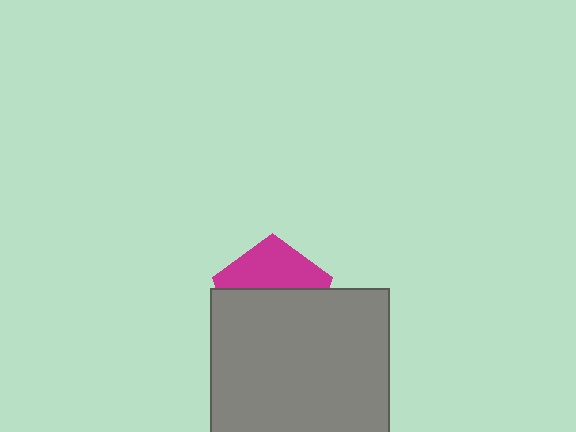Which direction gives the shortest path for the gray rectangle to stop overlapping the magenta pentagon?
Moving down gives the shortest separation.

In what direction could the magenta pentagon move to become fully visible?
The magenta pentagon could move up. That would shift it out from behind the gray rectangle entirely.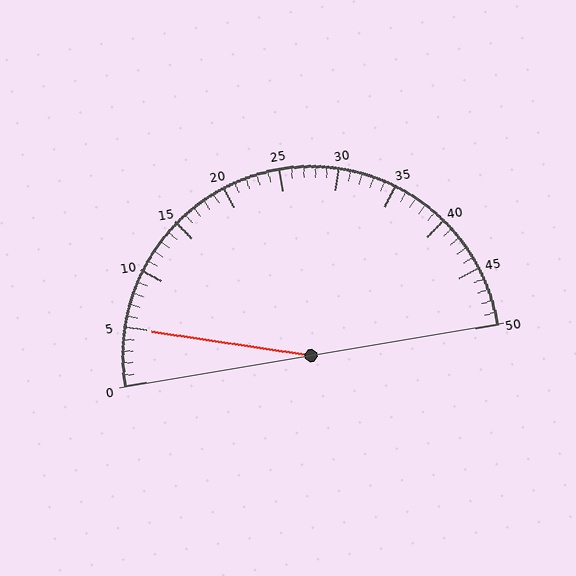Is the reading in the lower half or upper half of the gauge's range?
The reading is in the lower half of the range (0 to 50).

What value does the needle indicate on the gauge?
The needle indicates approximately 5.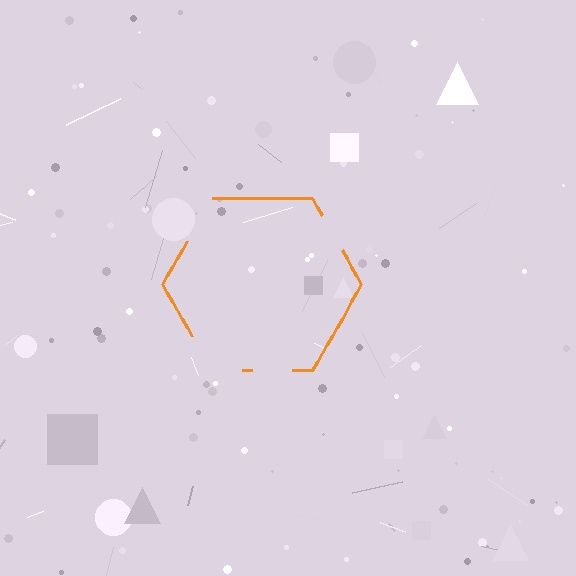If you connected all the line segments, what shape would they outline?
They would outline a hexagon.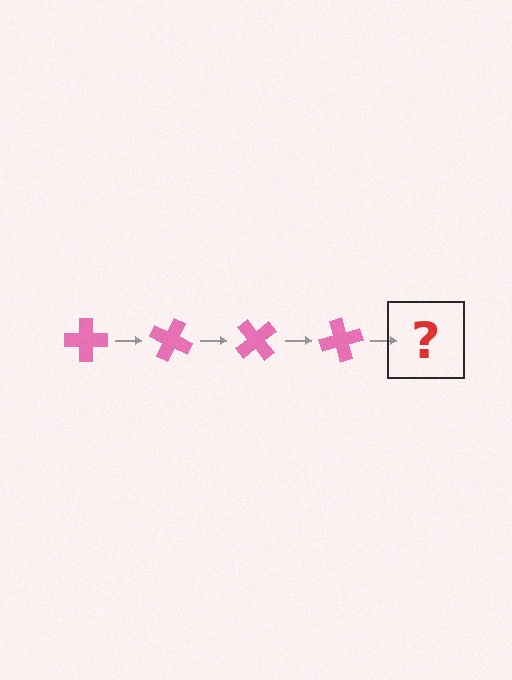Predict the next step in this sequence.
The next step is a pink cross rotated 100 degrees.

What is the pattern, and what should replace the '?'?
The pattern is that the cross rotates 25 degrees each step. The '?' should be a pink cross rotated 100 degrees.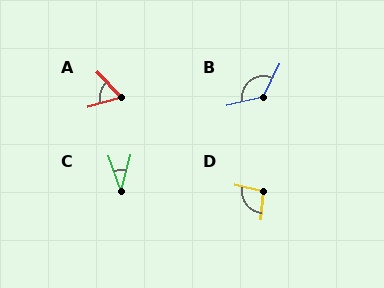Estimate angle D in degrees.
Approximately 97 degrees.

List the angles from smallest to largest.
C (33°), A (61°), D (97°), B (129°).